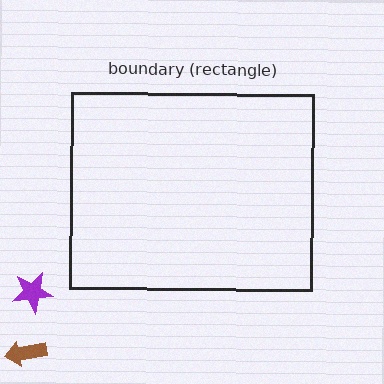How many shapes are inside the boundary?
0 inside, 2 outside.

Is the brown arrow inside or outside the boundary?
Outside.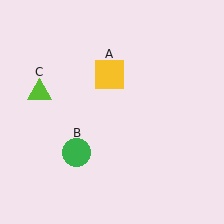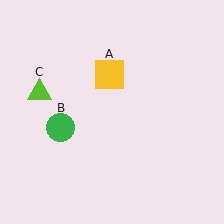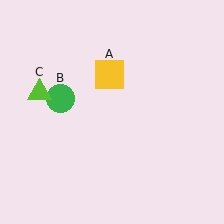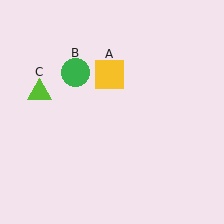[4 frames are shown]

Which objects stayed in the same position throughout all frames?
Yellow square (object A) and lime triangle (object C) remained stationary.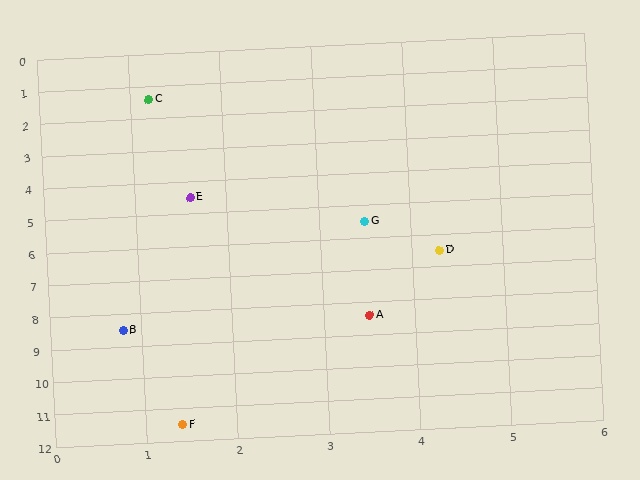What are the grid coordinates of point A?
Point A is at approximately (3.5, 8.4).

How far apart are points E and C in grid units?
Points E and C are about 3.1 grid units apart.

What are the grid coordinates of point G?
Point G is at approximately (3.5, 5.5).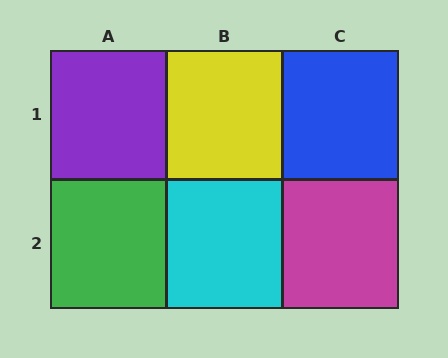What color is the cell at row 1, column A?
Purple.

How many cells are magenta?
1 cell is magenta.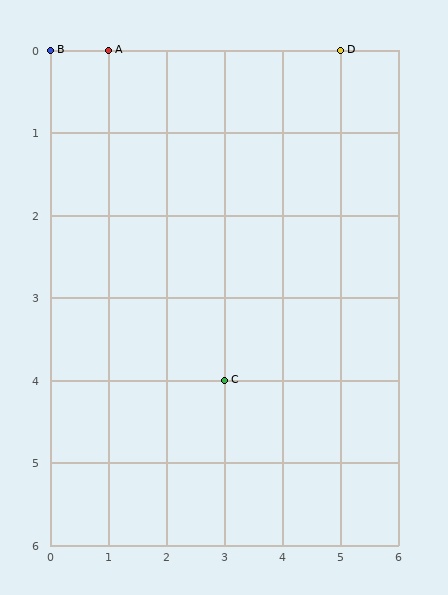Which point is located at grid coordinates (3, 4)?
Point C is at (3, 4).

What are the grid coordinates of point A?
Point A is at grid coordinates (1, 0).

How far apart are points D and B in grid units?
Points D and B are 5 columns apart.